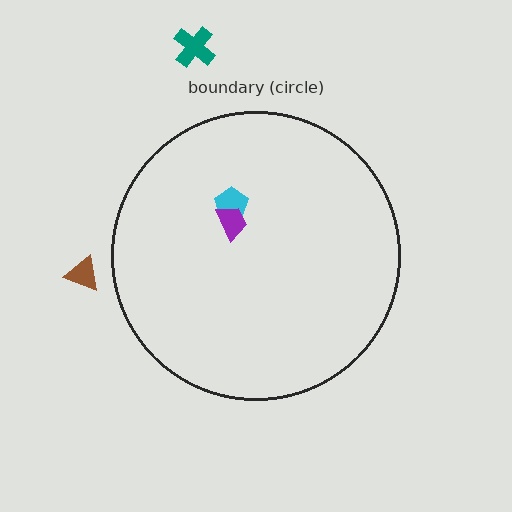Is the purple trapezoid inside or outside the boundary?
Inside.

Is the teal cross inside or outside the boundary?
Outside.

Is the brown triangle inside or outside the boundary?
Outside.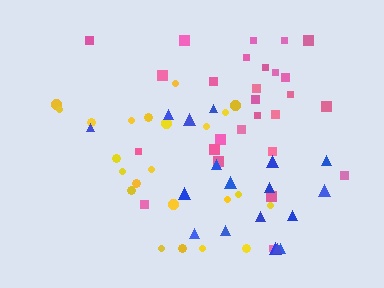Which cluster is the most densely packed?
Yellow.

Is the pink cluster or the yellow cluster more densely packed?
Yellow.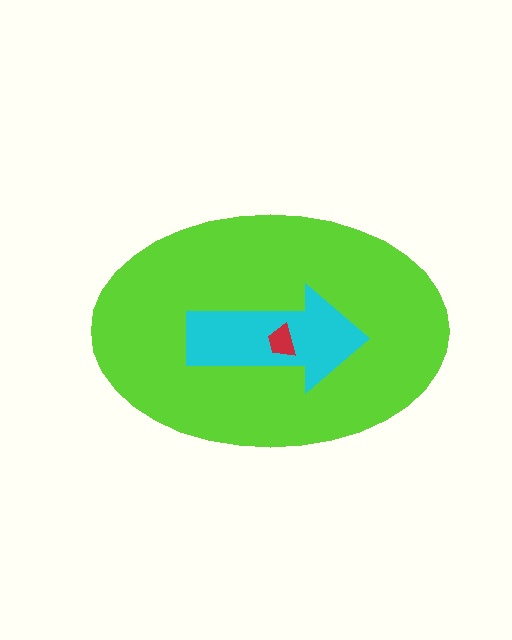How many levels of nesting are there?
3.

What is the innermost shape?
The red trapezoid.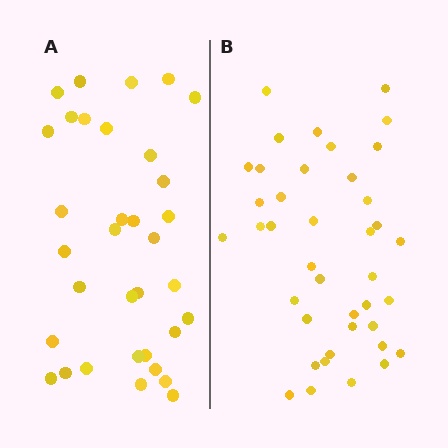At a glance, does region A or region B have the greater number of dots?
Region B (the right region) has more dots.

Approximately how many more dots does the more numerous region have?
Region B has about 6 more dots than region A.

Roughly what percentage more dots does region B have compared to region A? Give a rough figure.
About 20% more.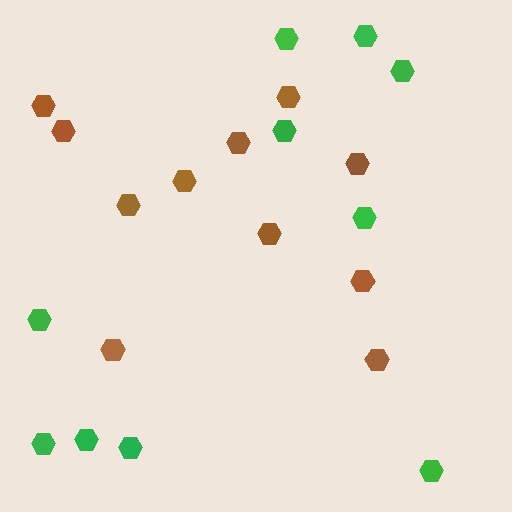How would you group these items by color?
There are 2 groups: one group of brown hexagons (11) and one group of green hexagons (10).